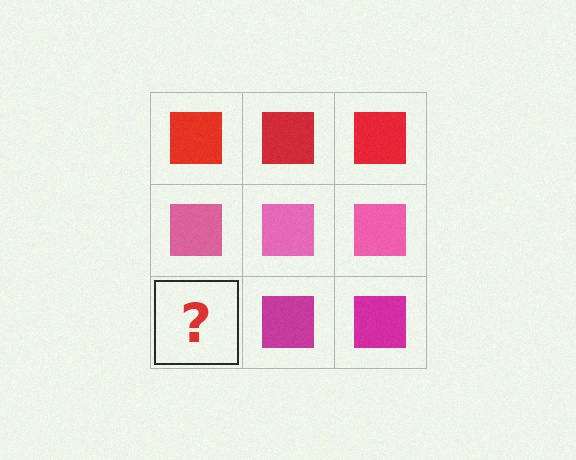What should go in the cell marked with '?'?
The missing cell should contain a magenta square.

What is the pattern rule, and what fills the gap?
The rule is that each row has a consistent color. The gap should be filled with a magenta square.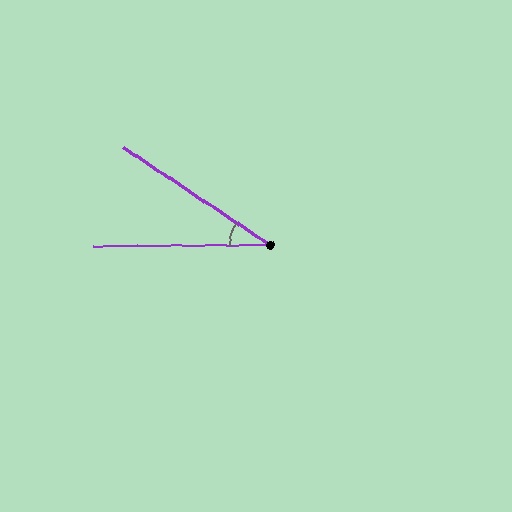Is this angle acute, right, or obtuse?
It is acute.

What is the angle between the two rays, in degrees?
Approximately 34 degrees.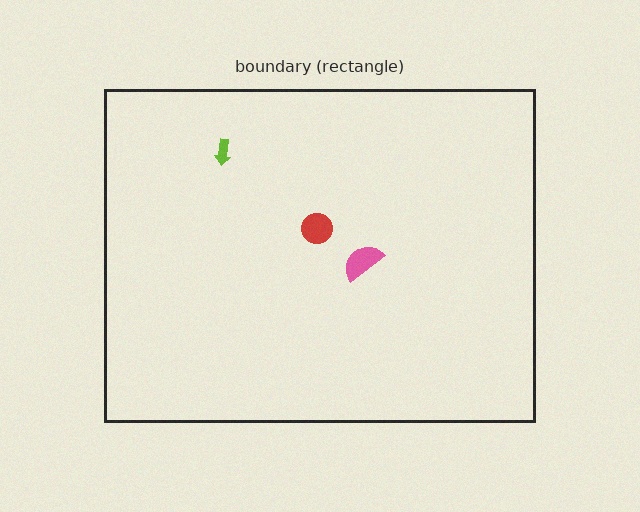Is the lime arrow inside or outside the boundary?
Inside.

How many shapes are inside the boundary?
3 inside, 0 outside.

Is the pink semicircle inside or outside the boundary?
Inside.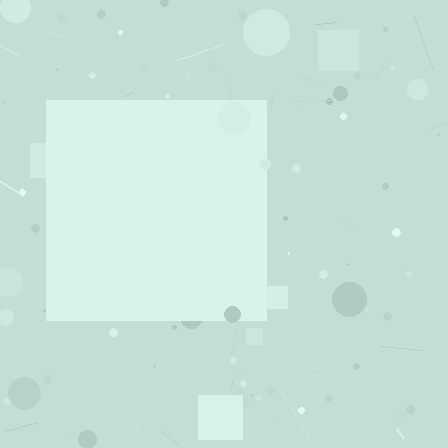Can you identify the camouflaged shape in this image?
The camouflaged shape is a square.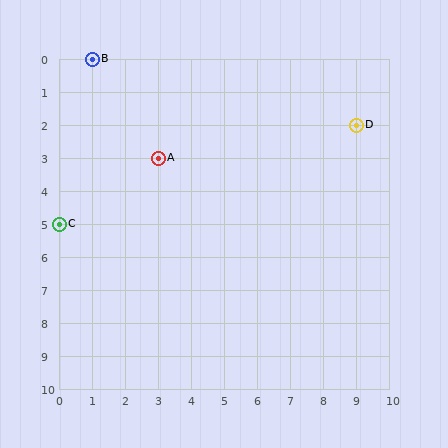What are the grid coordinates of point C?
Point C is at grid coordinates (0, 5).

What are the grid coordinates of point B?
Point B is at grid coordinates (1, 0).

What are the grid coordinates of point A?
Point A is at grid coordinates (3, 3).